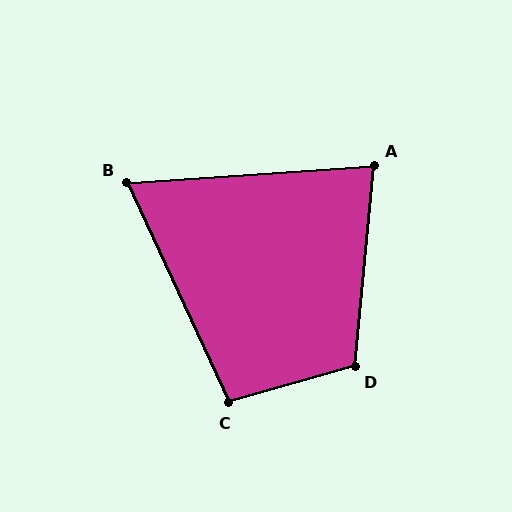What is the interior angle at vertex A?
Approximately 81 degrees (acute).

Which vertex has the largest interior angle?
D, at approximately 111 degrees.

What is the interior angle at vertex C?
Approximately 99 degrees (obtuse).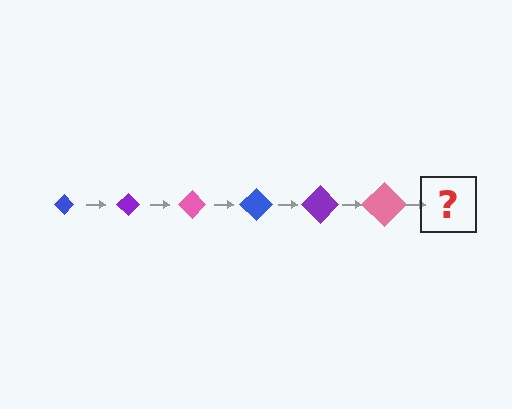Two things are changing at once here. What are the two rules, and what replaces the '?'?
The two rules are that the diamond grows larger each step and the color cycles through blue, purple, and pink. The '?' should be a blue diamond, larger than the previous one.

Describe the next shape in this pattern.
It should be a blue diamond, larger than the previous one.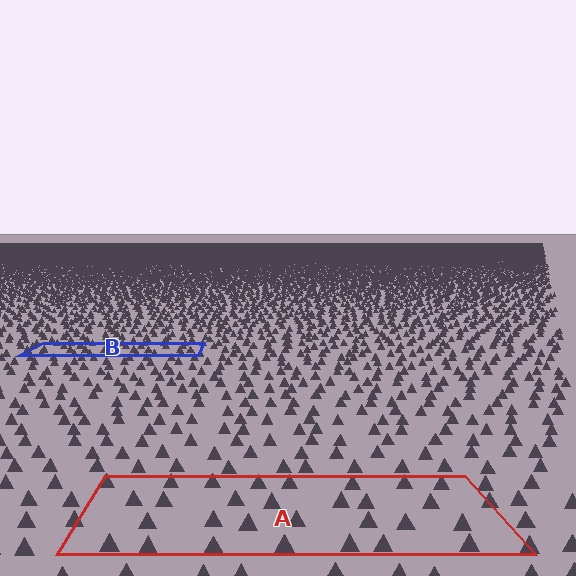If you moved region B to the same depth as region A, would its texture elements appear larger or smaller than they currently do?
They would appear larger. At a closer depth, the same texture elements are projected at a bigger on-screen size.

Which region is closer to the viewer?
Region A is closer. The texture elements there are larger and more spread out.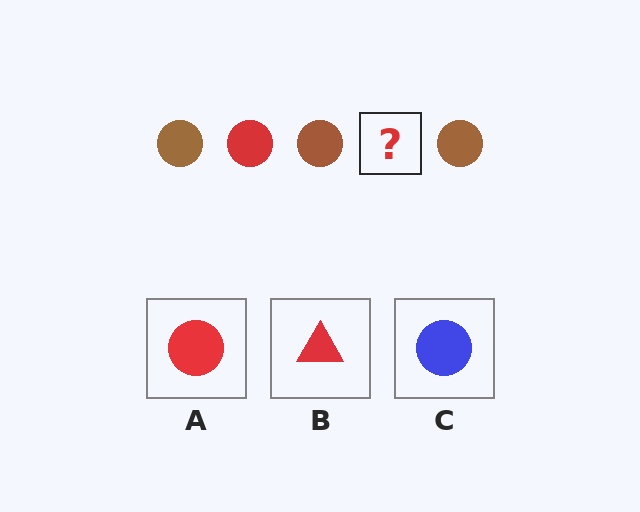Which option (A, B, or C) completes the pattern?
A.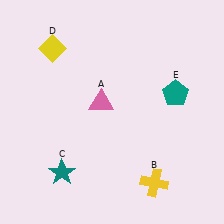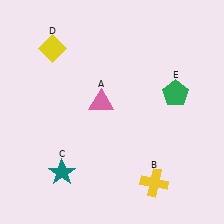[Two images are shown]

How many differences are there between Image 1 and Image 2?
There is 1 difference between the two images.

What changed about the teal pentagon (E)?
In Image 1, E is teal. In Image 2, it changed to green.